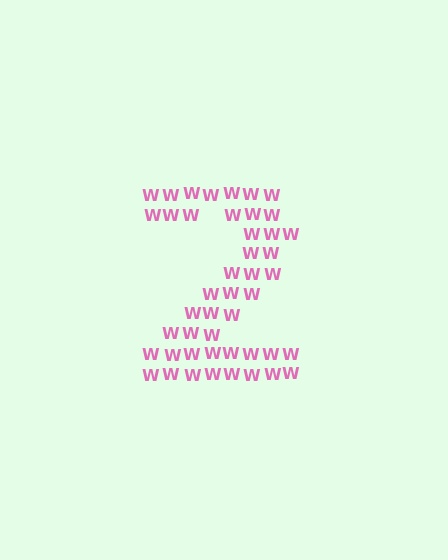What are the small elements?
The small elements are letter W's.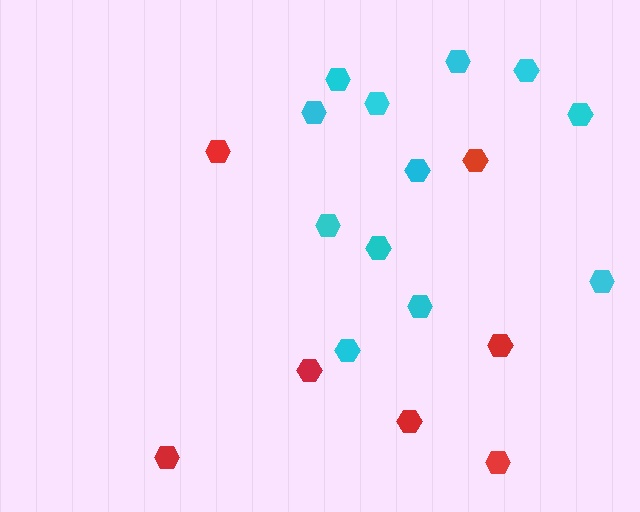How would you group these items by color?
There are 2 groups: one group of red hexagons (7) and one group of cyan hexagons (12).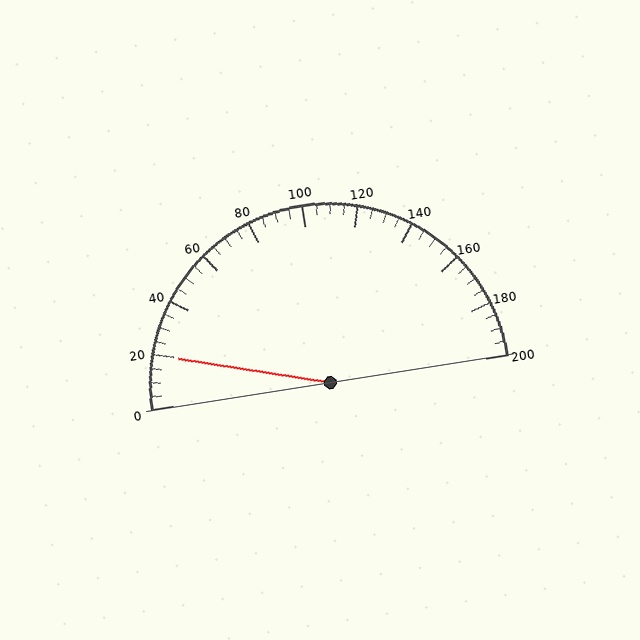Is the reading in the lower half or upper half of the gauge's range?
The reading is in the lower half of the range (0 to 200).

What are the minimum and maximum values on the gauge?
The gauge ranges from 0 to 200.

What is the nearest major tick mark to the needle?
The nearest major tick mark is 20.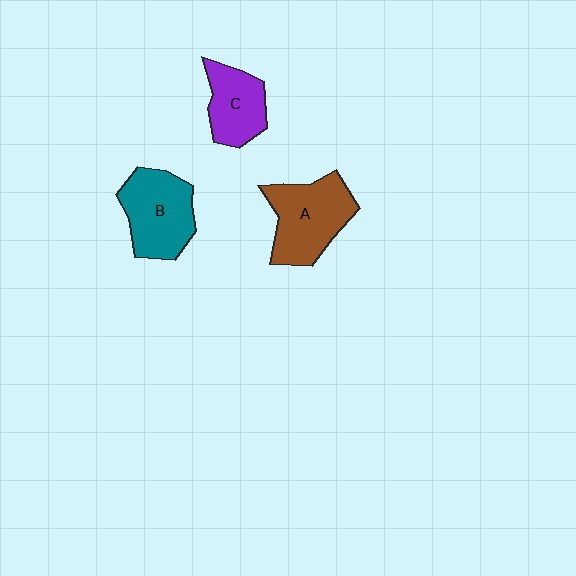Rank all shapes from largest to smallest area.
From largest to smallest: A (brown), B (teal), C (purple).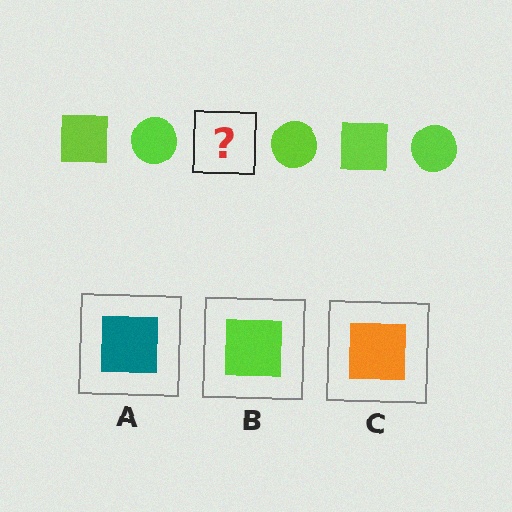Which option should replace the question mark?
Option B.